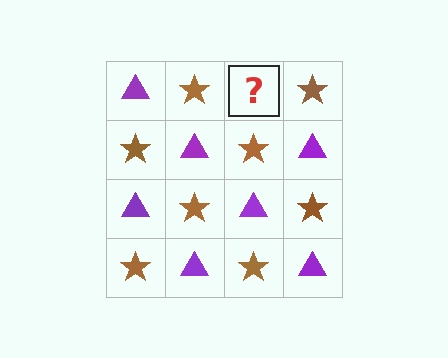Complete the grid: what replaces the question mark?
The question mark should be replaced with a purple triangle.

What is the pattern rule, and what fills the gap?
The rule is that it alternates purple triangle and brown star in a checkerboard pattern. The gap should be filled with a purple triangle.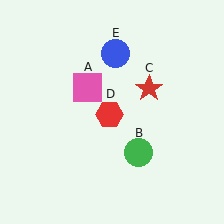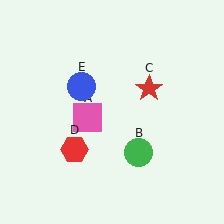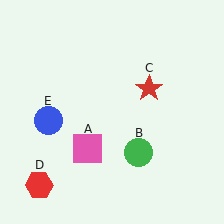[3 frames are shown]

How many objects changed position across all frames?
3 objects changed position: pink square (object A), red hexagon (object D), blue circle (object E).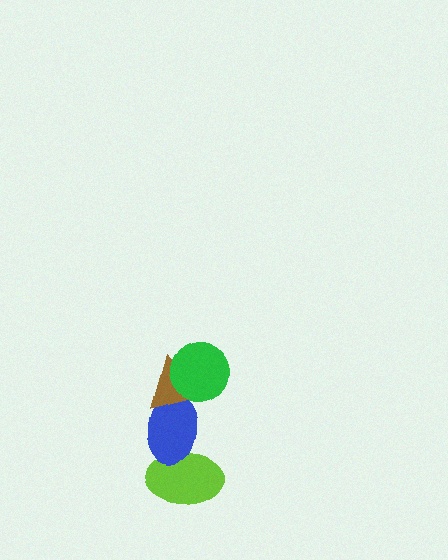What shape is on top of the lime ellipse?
The blue ellipse is on top of the lime ellipse.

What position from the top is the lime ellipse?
The lime ellipse is 4th from the top.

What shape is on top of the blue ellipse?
The brown triangle is on top of the blue ellipse.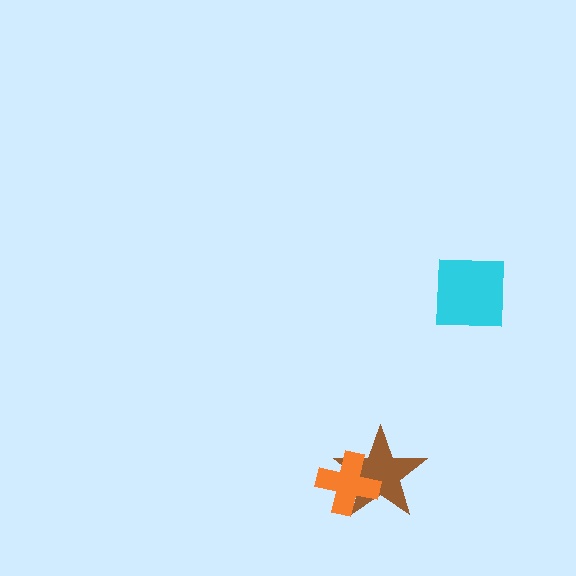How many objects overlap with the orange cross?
1 object overlaps with the orange cross.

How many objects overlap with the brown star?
1 object overlaps with the brown star.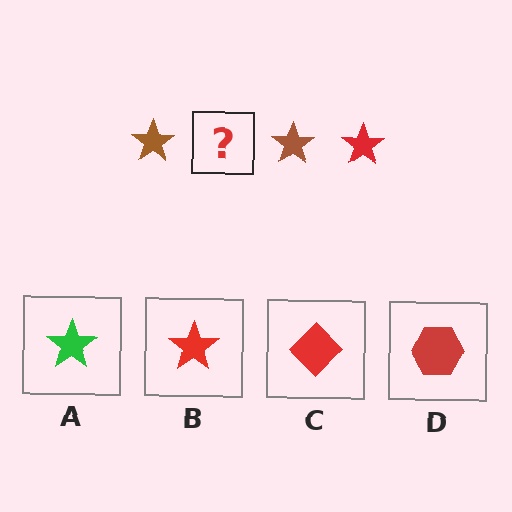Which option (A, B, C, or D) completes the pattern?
B.